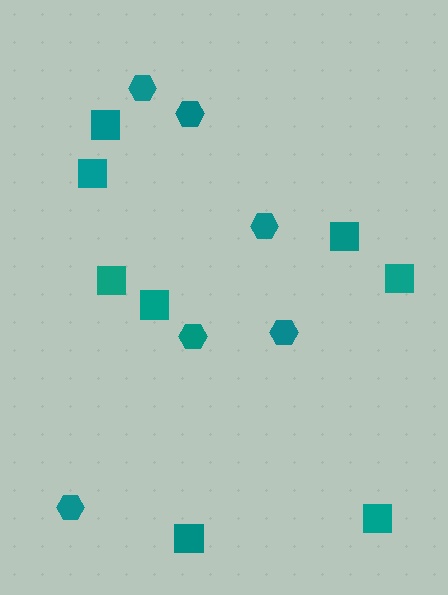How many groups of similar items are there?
There are 2 groups: one group of squares (8) and one group of hexagons (6).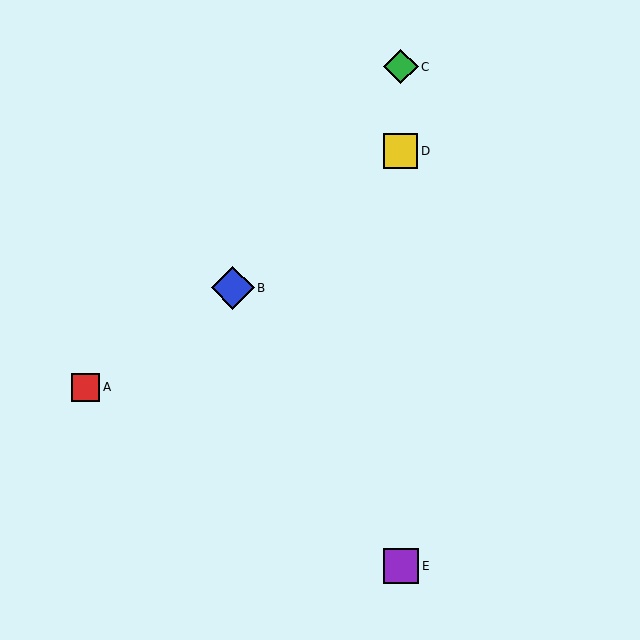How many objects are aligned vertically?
3 objects (C, D, E) are aligned vertically.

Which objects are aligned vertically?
Objects C, D, E are aligned vertically.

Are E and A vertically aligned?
No, E is at x≈401 and A is at x≈85.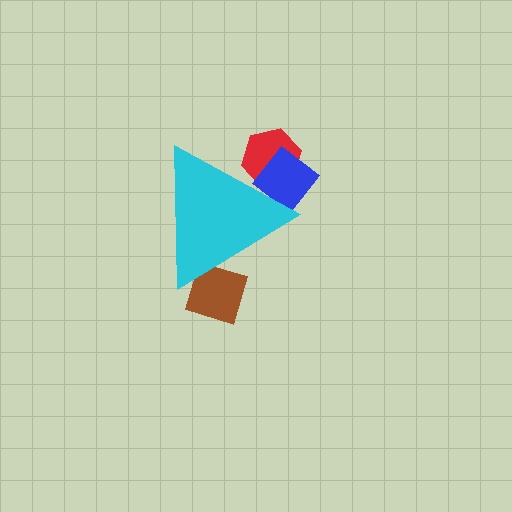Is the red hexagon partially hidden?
Yes, the red hexagon is partially hidden behind the cyan triangle.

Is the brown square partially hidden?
Yes, the brown square is partially hidden behind the cyan triangle.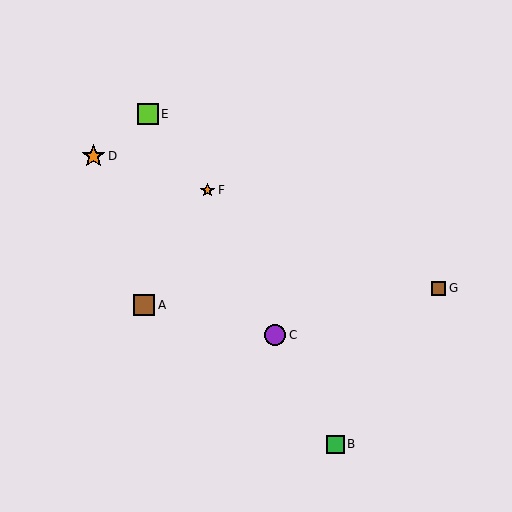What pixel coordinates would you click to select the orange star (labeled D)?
Click at (93, 156) to select the orange star D.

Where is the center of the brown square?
The center of the brown square is at (144, 305).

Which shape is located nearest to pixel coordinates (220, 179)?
The orange star (labeled F) at (208, 190) is nearest to that location.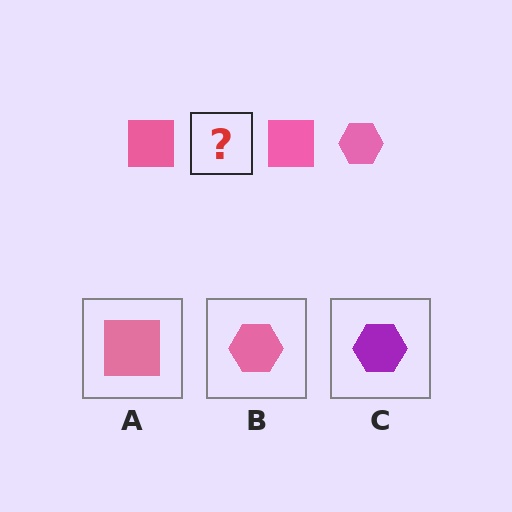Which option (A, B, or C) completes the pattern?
B.